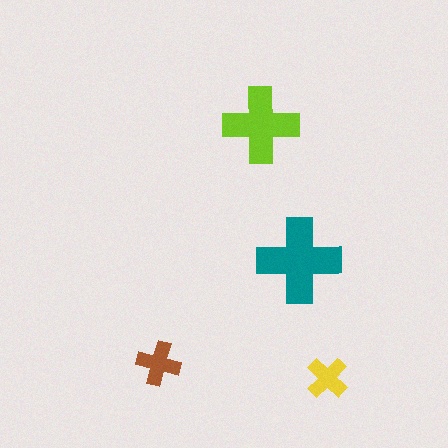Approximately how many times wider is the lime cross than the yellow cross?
About 2 times wider.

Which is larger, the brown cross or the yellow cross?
The brown one.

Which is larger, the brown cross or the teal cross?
The teal one.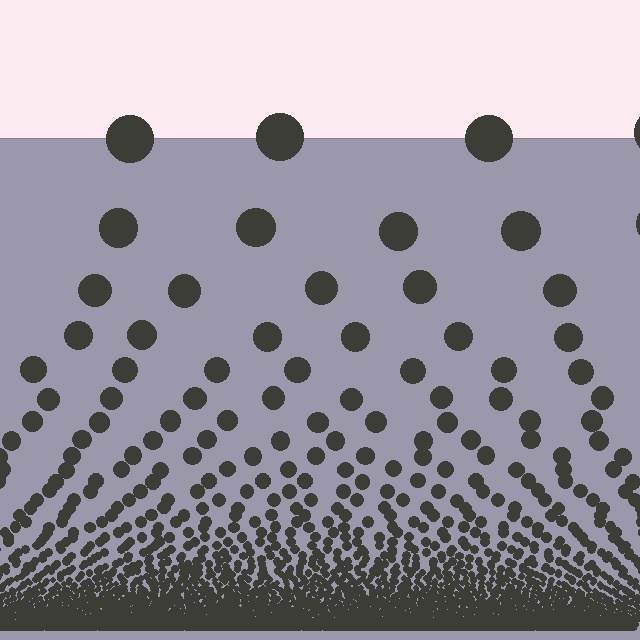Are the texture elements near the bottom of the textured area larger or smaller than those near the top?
Smaller. The gradient is inverted — elements near the bottom are smaller and denser.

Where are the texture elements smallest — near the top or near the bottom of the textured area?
Near the bottom.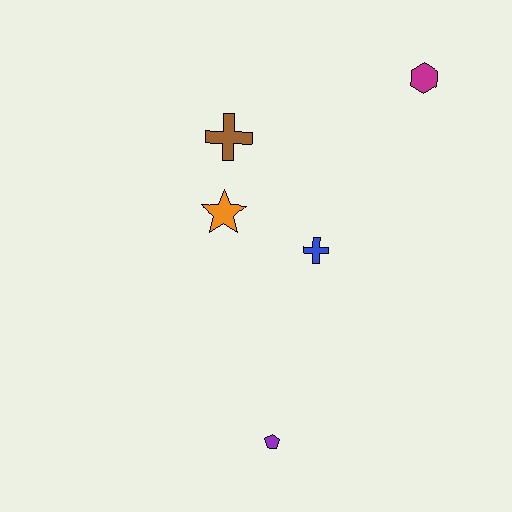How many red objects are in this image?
There are no red objects.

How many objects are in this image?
There are 5 objects.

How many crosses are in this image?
There are 2 crosses.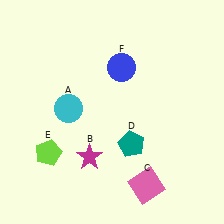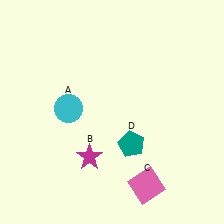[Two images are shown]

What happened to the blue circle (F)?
The blue circle (F) was removed in Image 2. It was in the top-right area of Image 1.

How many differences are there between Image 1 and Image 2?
There are 2 differences between the two images.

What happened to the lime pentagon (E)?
The lime pentagon (E) was removed in Image 2. It was in the bottom-left area of Image 1.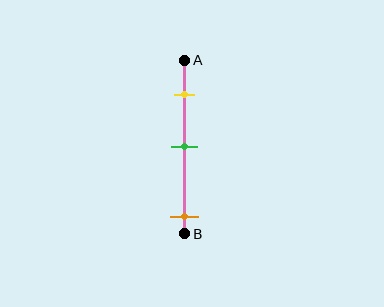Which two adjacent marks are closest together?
The yellow and green marks are the closest adjacent pair.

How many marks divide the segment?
There are 3 marks dividing the segment.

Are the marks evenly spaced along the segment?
No, the marks are not evenly spaced.